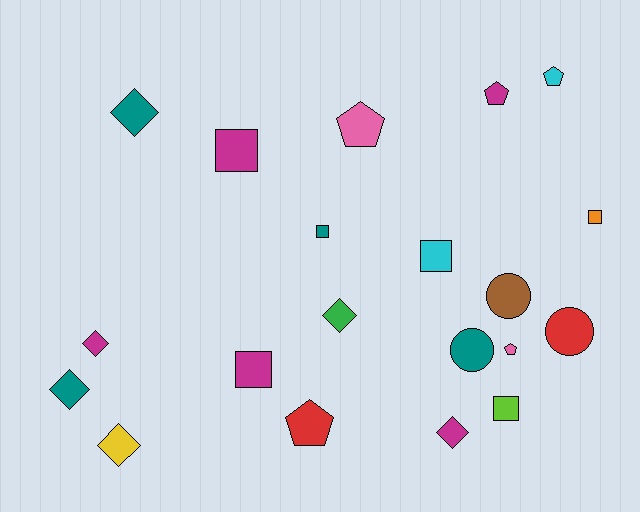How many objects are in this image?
There are 20 objects.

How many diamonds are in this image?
There are 6 diamonds.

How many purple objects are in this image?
There are no purple objects.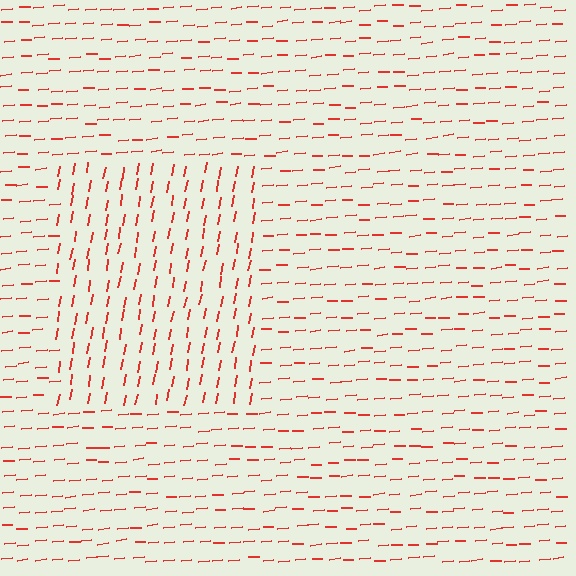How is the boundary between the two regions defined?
The boundary is defined purely by a change in line orientation (approximately 76 degrees difference). All lines are the same color and thickness.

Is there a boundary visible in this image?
Yes, there is a texture boundary formed by a change in line orientation.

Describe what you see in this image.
The image is filled with small red line segments. A rectangle region in the image has lines oriented differently from the surrounding lines, creating a visible texture boundary.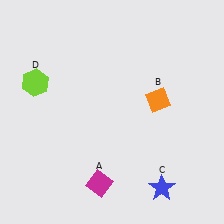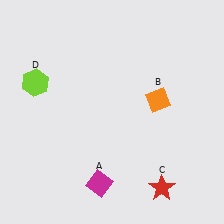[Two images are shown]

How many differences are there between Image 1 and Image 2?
There is 1 difference between the two images.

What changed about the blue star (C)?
In Image 1, C is blue. In Image 2, it changed to red.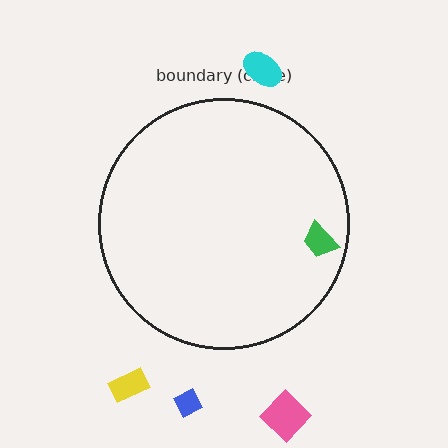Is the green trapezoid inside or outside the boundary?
Inside.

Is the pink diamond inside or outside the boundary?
Outside.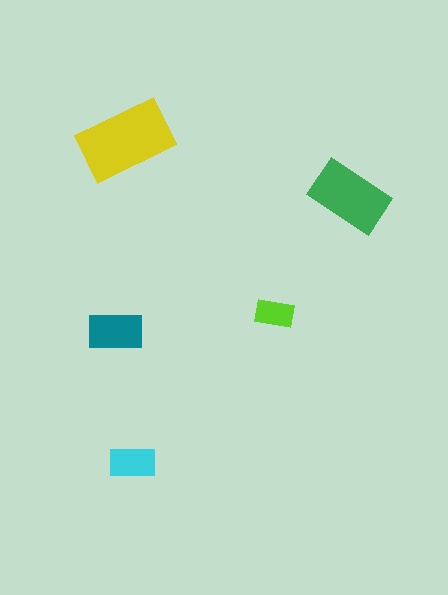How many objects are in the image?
There are 5 objects in the image.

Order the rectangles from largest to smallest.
the yellow one, the green one, the teal one, the cyan one, the lime one.